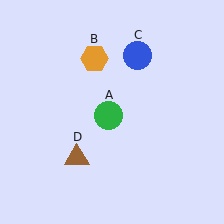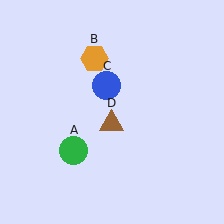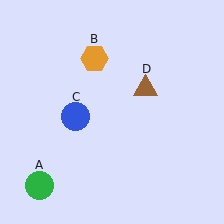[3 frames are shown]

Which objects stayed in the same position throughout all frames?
Orange hexagon (object B) remained stationary.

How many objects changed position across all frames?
3 objects changed position: green circle (object A), blue circle (object C), brown triangle (object D).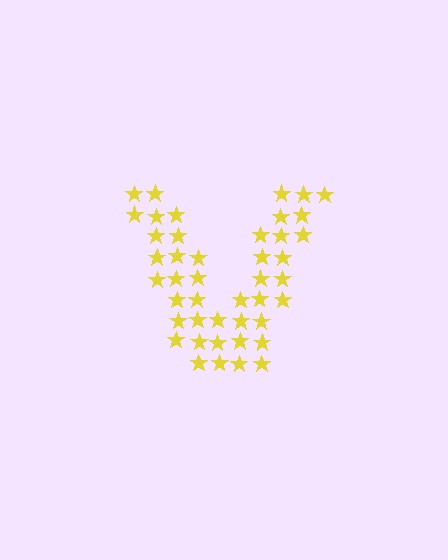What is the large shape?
The large shape is the letter V.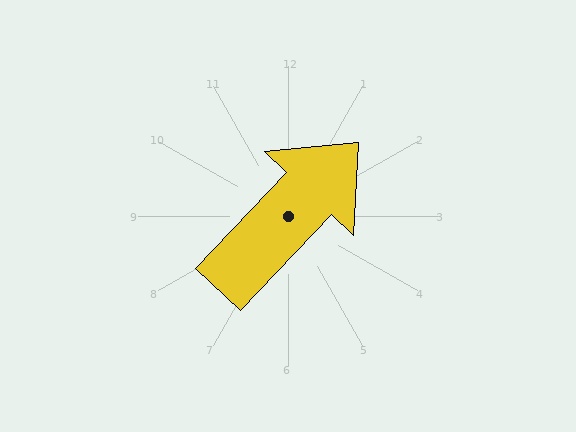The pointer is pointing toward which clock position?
Roughly 1 o'clock.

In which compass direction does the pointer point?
Northeast.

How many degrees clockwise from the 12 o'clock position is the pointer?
Approximately 44 degrees.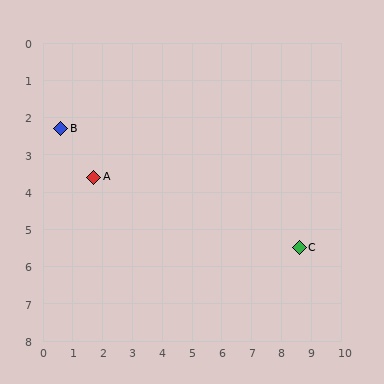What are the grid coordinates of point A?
Point A is at approximately (1.7, 3.6).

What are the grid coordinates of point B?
Point B is at approximately (0.6, 2.3).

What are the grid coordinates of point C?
Point C is at approximately (8.6, 5.5).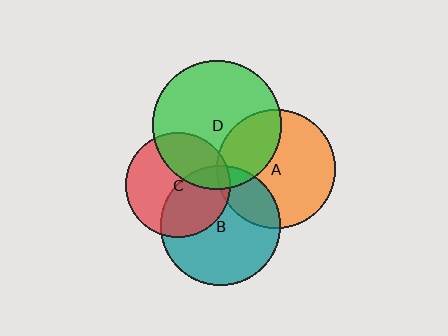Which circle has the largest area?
Circle D (green).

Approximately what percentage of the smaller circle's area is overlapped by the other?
Approximately 10%.